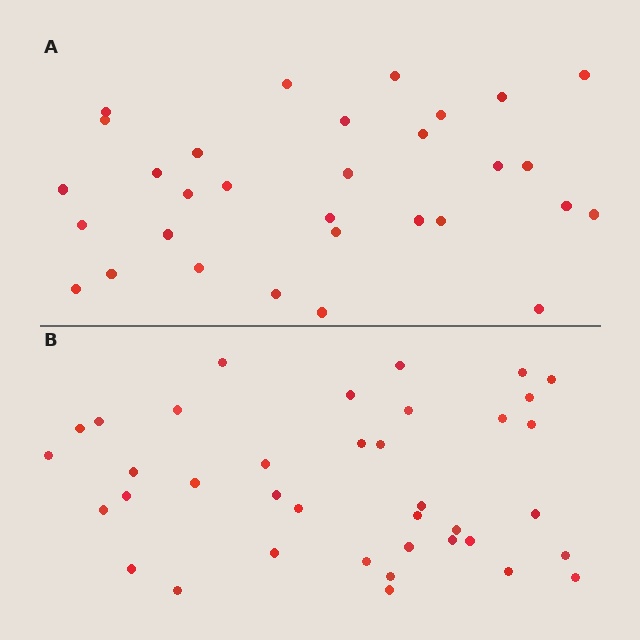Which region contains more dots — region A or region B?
Region B (the bottom region) has more dots.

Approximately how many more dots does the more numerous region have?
Region B has roughly 8 or so more dots than region A.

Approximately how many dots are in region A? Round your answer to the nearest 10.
About 30 dots. (The exact count is 31, which rounds to 30.)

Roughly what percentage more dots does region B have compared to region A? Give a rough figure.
About 25% more.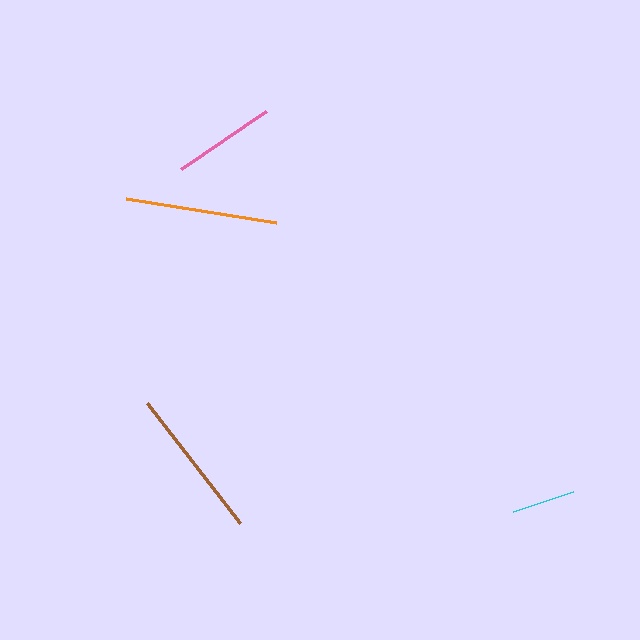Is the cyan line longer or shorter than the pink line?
The pink line is longer than the cyan line.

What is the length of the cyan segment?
The cyan segment is approximately 63 pixels long.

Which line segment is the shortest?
The cyan line is the shortest at approximately 63 pixels.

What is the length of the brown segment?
The brown segment is approximately 152 pixels long.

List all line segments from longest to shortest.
From longest to shortest: orange, brown, pink, cyan.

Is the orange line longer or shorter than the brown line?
The orange line is longer than the brown line.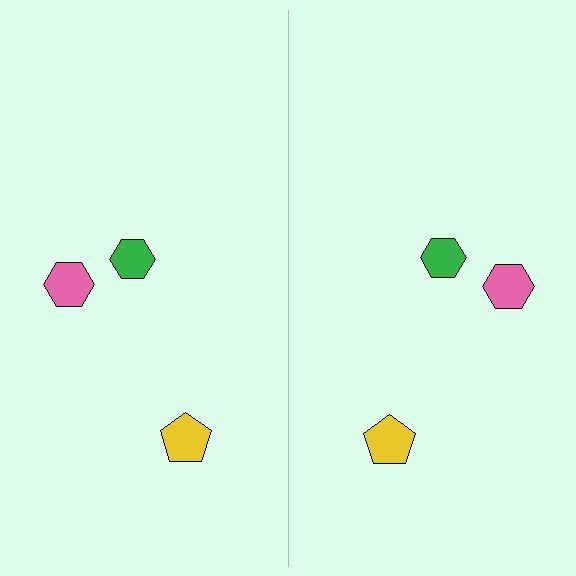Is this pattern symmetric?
Yes, this pattern has bilateral (reflection) symmetry.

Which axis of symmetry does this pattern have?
The pattern has a vertical axis of symmetry running through the center of the image.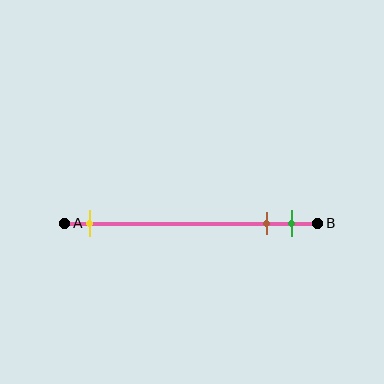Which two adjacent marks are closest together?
The brown and green marks are the closest adjacent pair.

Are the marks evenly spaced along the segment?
No, the marks are not evenly spaced.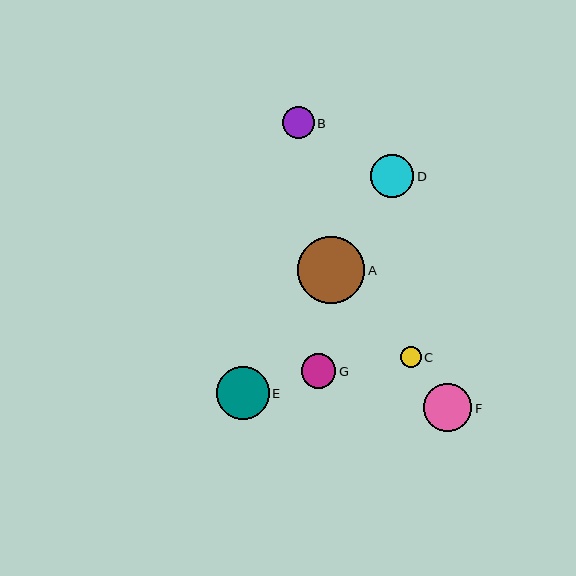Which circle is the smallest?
Circle C is the smallest with a size of approximately 21 pixels.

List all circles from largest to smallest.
From largest to smallest: A, E, F, D, G, B, C.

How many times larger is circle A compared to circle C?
Circle A is approximately 3.2 times the size of circle C.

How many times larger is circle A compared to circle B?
Circle A is approximately 2.1 times the size of circle B.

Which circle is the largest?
Circle A is the largest with a size of approximately 67 pixels.